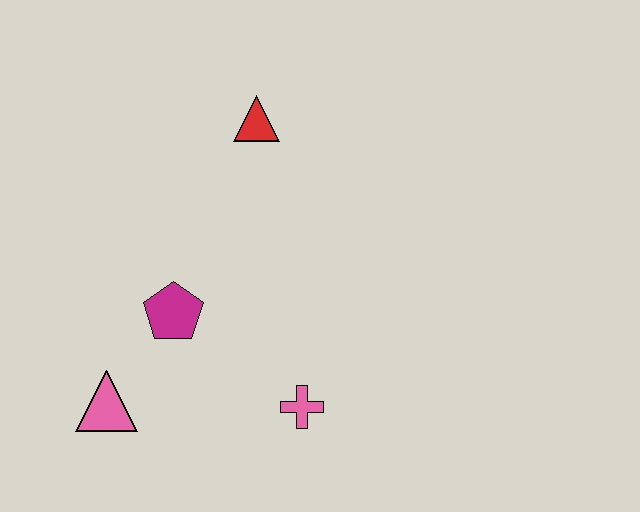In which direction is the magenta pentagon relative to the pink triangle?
The magenta pentagon is above the pink triangle.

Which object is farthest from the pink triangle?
The red triangle is farthest from the pink triangle.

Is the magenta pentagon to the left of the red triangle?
Yes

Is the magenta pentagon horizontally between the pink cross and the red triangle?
No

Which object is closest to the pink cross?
The magenta pentagon is closest to the pink cross.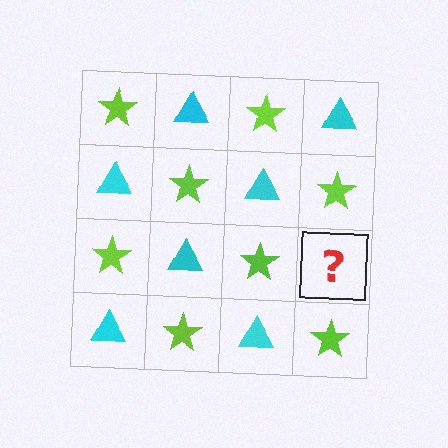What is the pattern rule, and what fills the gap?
The rule is that it alternates lime star and cyan triangle in a checkerboard pattern. The gap should be filled with a cyan triangle.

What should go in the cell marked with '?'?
The missing cell should contain a cyan triangle.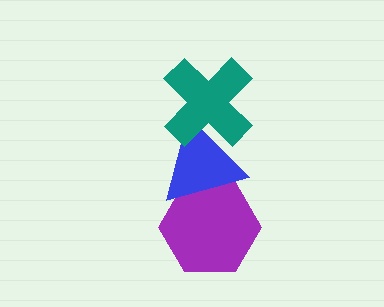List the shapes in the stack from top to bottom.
From top to bottom: the teal cross, the blue triangle, the purple hexagon.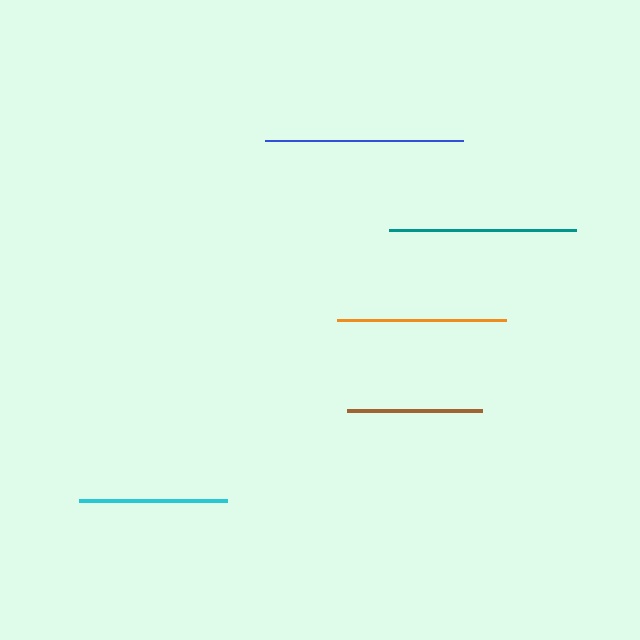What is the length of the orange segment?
The orange segment is approximately 169 pixels long.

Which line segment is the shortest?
The brown line is the shortest at approximately 135 pixels.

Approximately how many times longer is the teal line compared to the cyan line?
The teal line is approximately 1.3 times the length of the cyan line.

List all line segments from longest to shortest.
From longest to shortest: blue, teal, orange, cyan, brown.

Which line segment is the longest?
The blue line is the longest at approximately 199 pixels.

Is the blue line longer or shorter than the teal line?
The blue line is longer than the teal line.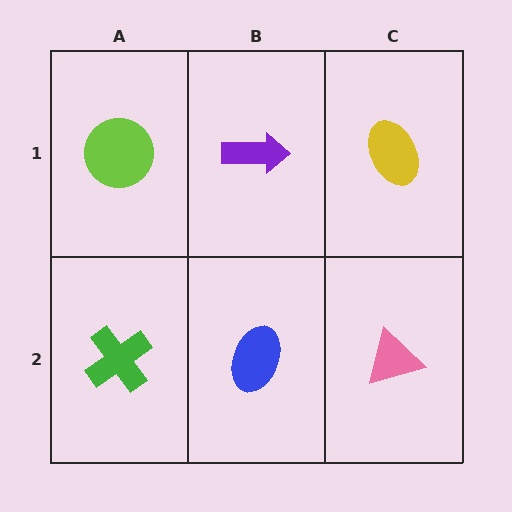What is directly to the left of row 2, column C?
A blue ellipse.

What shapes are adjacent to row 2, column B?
A purple arrow (row 1, column B), a green cross (row 2, column A), a pink triangle (row 2, column C).